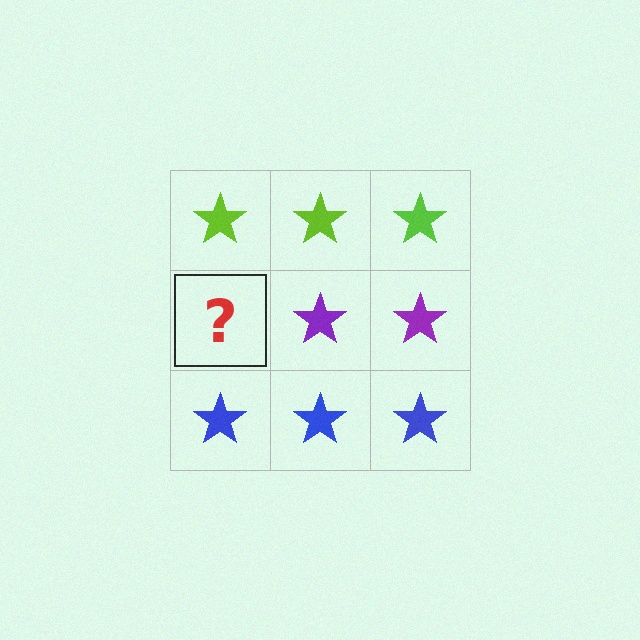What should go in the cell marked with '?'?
The missing cell should contain a purple star.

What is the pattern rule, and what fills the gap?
The rule is that each row has a consistent color. The gap should be filled with a purple star.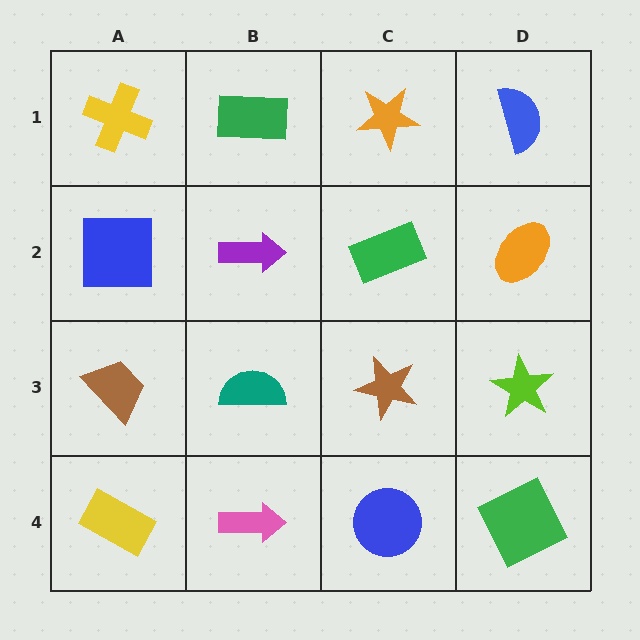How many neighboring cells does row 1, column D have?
2.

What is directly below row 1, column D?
An orange ellipse.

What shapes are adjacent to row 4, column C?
A brown star (row 3, column C), a pink arrow (row 4, column B), a green square (row 4, column D).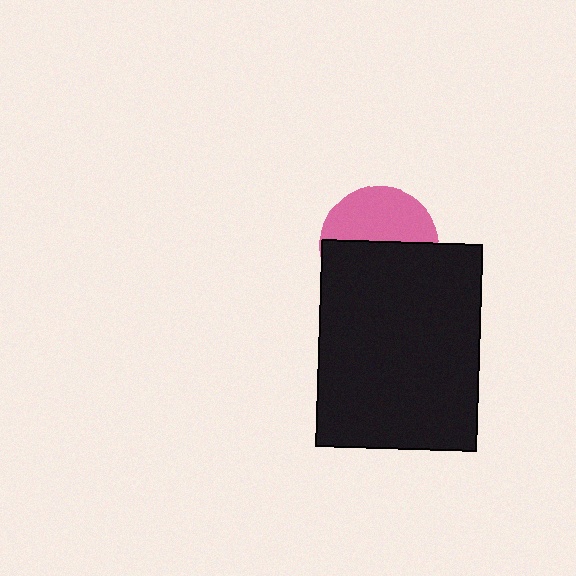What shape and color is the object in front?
The object in front is a black rectangle.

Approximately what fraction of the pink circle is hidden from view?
Roughly 55% of the pink circle is hidden behind the black rectangle.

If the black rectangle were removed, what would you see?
You would see the complete pink circle.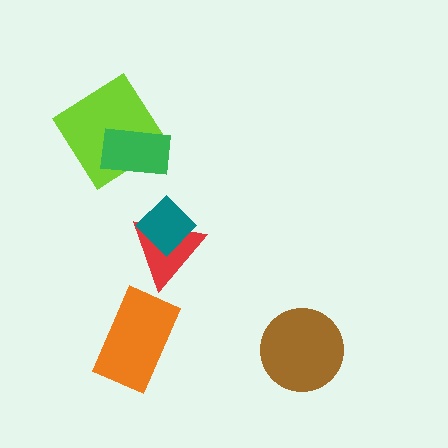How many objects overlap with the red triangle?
1 object overlaps with the red triangle.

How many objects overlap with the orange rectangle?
0 objects overlap with the orange rectangle.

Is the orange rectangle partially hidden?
No, no other shape covers it.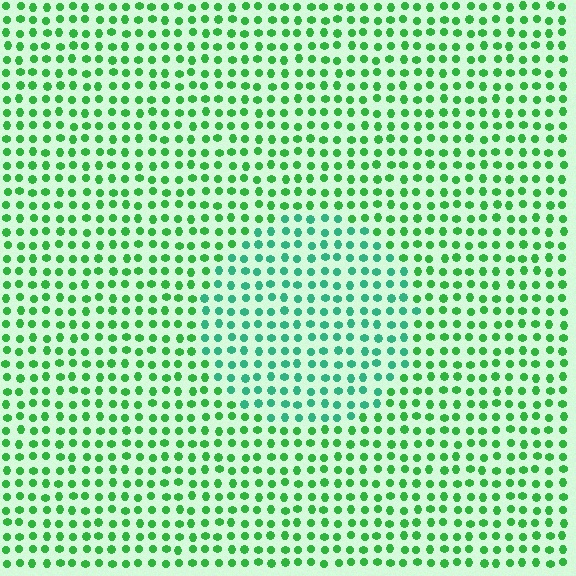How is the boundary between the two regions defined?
The boundary is defined purely by a slight shift in hue (about 31 degrees). Spacing, size, and orientation are identical on both sides.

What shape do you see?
I see a circle.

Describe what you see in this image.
The image is filled with small green elements in a uniform arrangement. A circle-shaped region is visible where the elements are tinted to a slightly different hue, forming a subtle color boundary.